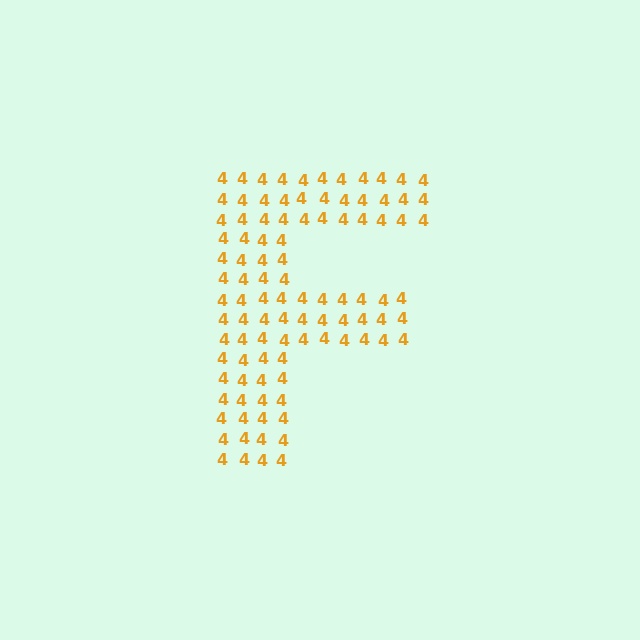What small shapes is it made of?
It is made of small digit 4's.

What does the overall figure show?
The overall figure shows the letter F.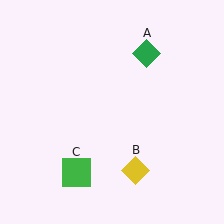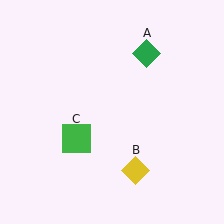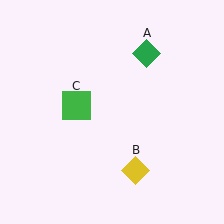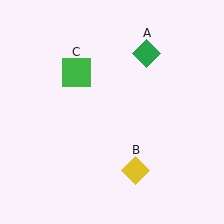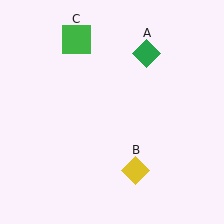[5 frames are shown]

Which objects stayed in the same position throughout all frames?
Green diamond (object A) and yellow diamond (object B) remained stationary.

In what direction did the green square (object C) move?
The green square (object C) moved up.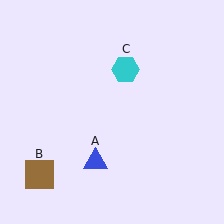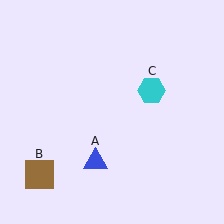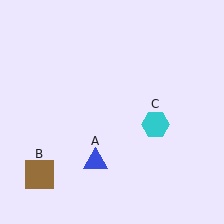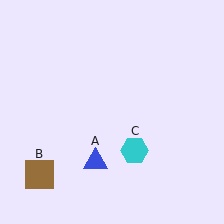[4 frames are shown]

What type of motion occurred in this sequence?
The cyan hexagon (object C) rotated clockwise around the center of the scene.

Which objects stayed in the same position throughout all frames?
Blue triangle (object A) and brown square (object B) remained stationary.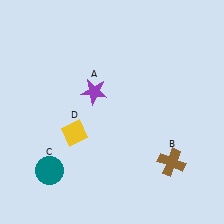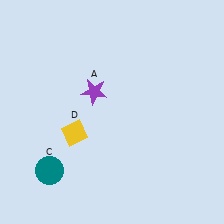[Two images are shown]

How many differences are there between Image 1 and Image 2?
There is 1 difference between the two images.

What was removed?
The brown cross (B) was removed in Image 2.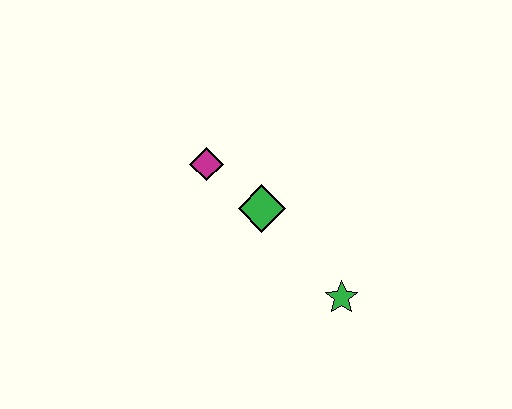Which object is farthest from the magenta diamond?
The green star is farthest from the magenta diamond.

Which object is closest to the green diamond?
The magenta diamond is closest to the green diamond.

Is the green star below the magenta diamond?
Yes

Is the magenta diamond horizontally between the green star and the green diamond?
No